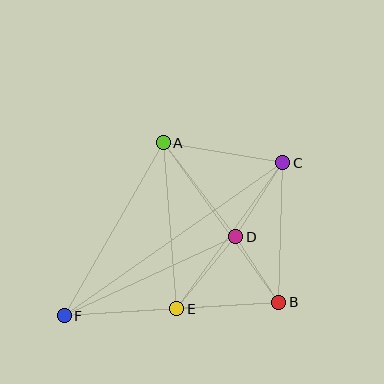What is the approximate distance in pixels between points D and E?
The distance between D and E is approximately 93 pixels.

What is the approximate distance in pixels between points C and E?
The distance between C and E is approximately 181 pixels.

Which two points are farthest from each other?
Points C and F are farthest from each other.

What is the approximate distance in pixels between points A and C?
The distance between A and C is approximately 121 pixels.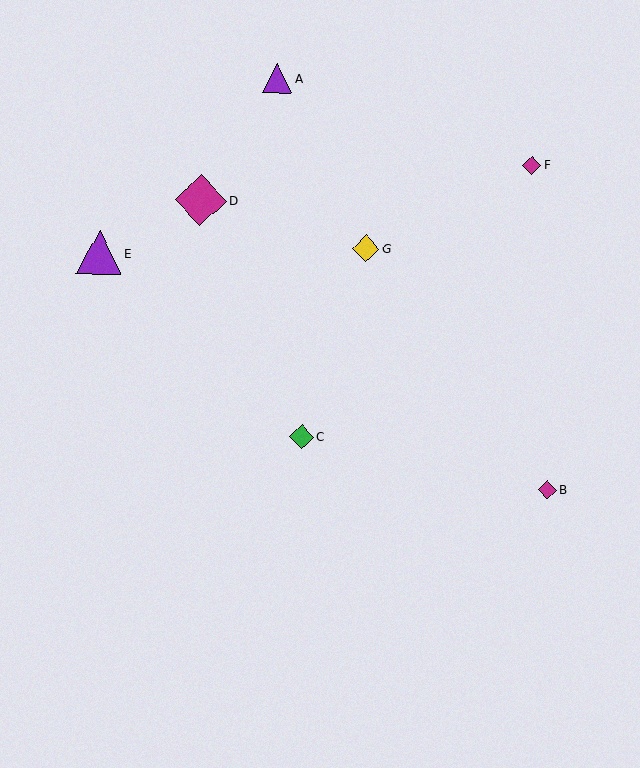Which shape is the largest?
The magenta diamond (labeled D) is the largest.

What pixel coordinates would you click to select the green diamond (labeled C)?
Click at (302, 437) to select the green diamond C.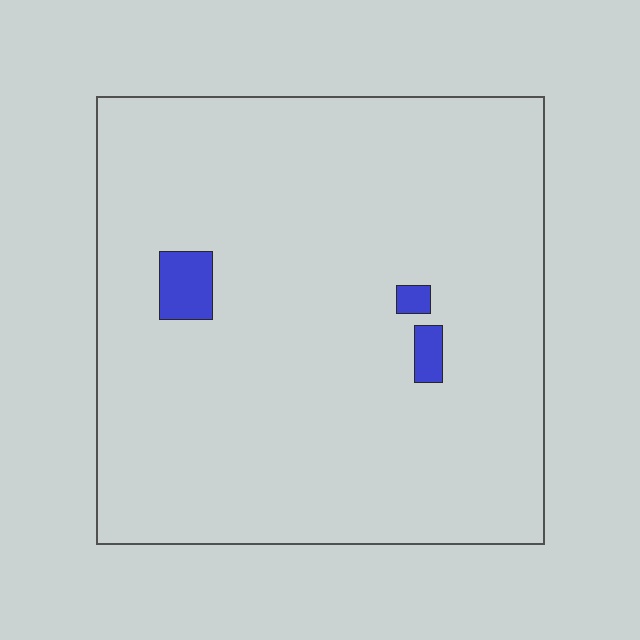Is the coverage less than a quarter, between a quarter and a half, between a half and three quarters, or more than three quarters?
Less than a quarter.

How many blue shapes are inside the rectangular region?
3.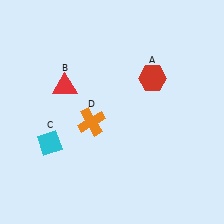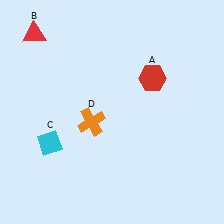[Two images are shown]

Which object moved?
The red triangle (B) moved up.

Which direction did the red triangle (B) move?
The red triangle (B) moved up.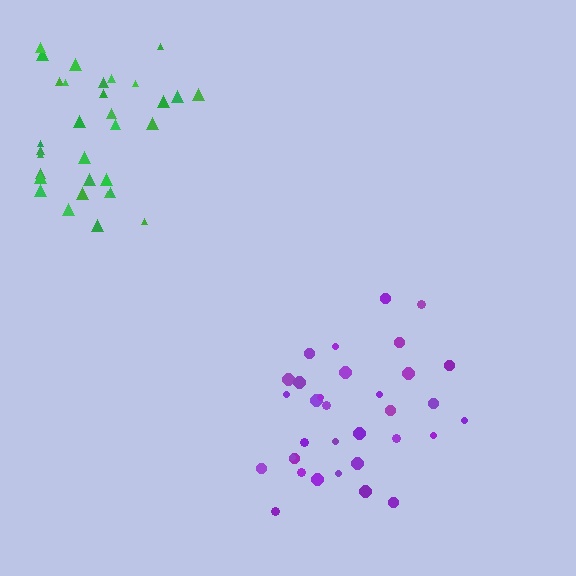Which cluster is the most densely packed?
Green.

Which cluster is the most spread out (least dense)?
Purple.